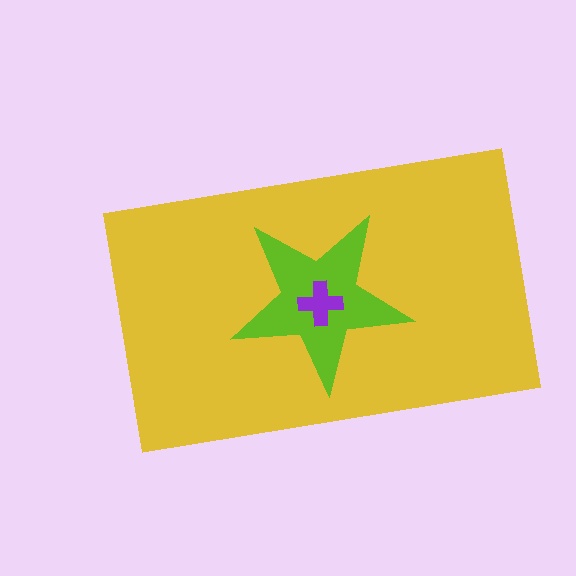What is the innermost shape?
The purple cross.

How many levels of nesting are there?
3.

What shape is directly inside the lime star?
The purple cross.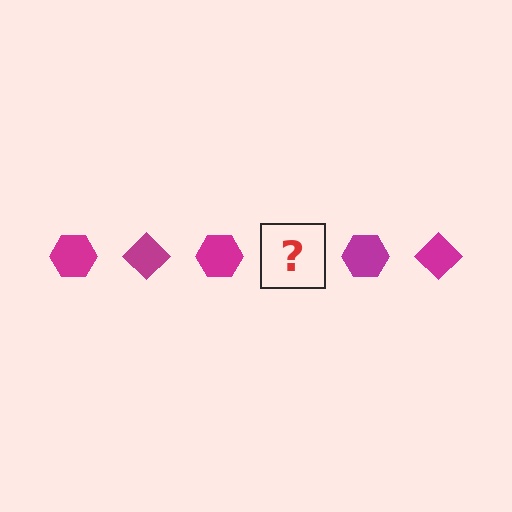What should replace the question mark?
The question mark should be replaced with a magenta diamond.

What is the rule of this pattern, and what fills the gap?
The rule is that the pattern cycles through hexagon, diamond shapes in magenta. The gap should be filled with a magenta diamond.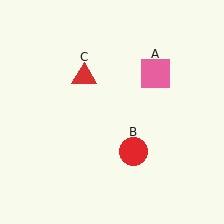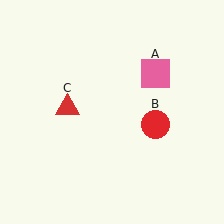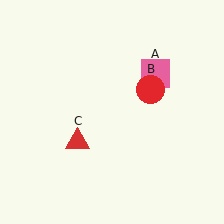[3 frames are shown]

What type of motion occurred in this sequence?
The red circle (object B), red triangle (object C) rotated counterclockwise around the center of the scene.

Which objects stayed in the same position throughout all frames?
Pink square (object A) remained stationary.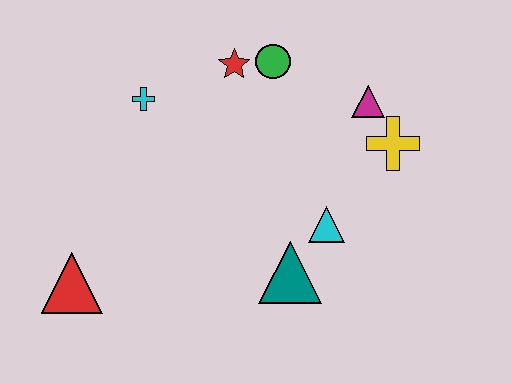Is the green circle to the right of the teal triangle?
No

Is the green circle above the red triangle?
Yes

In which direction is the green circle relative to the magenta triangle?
The green circle is to the left of the magenta triangle.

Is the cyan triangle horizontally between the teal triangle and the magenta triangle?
Yes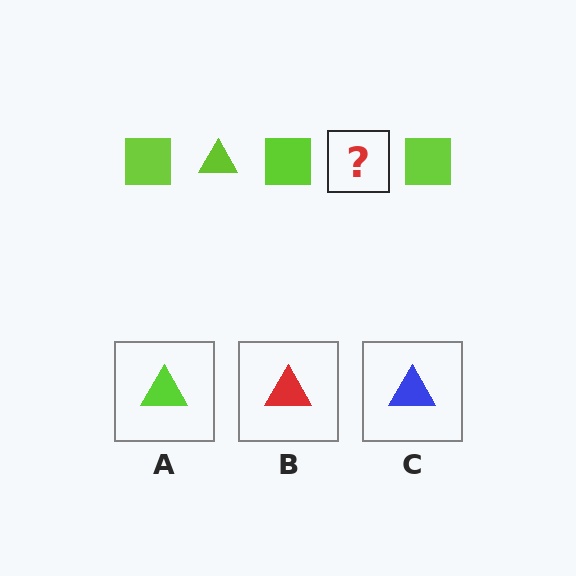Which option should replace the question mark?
Option A.